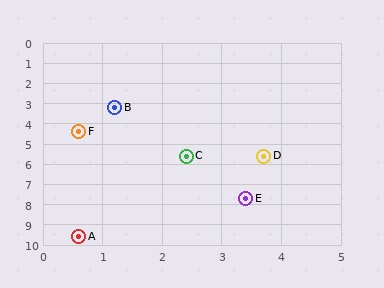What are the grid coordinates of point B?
Point B is at approximately (1.2, 3.2).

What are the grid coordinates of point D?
Point D is at approximately (3.7, 5.6).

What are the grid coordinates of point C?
Point C is at approximately (2.4, 5.6).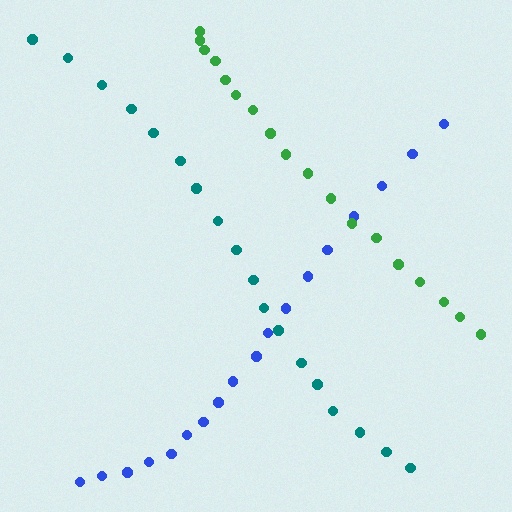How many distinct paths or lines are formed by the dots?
There are 3 distinct paths.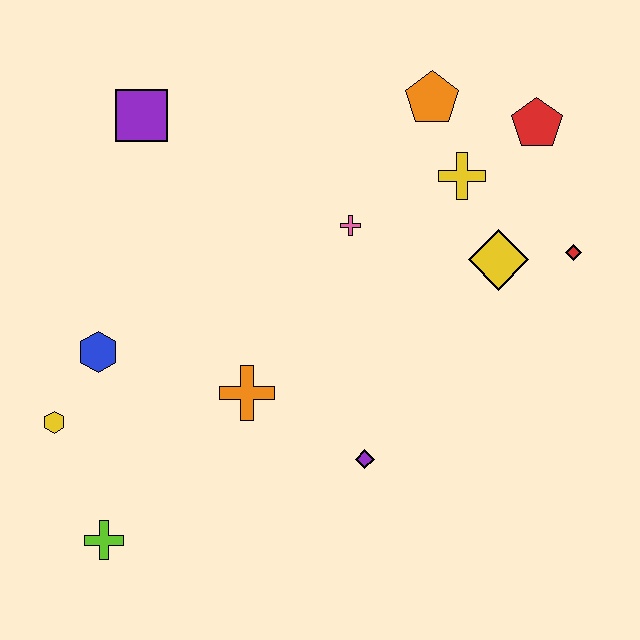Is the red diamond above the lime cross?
Yes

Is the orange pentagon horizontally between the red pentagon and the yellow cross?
No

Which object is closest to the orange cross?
The purple diamond is closest to the orange cross.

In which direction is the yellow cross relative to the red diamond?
The yellow cross is to the left of the red diamond.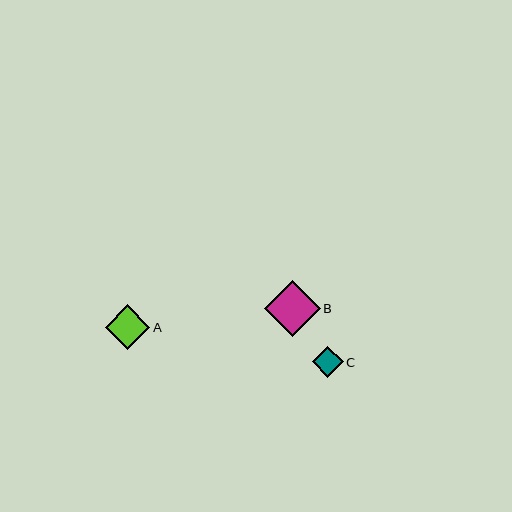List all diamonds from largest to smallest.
From largest to smallest: B, A, C.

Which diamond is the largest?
Diamond B is the largest with a size of approximately 56 pixels.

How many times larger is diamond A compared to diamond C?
Diamond A is approximately 1.4 times the size of diamond C.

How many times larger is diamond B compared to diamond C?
Diamond B is approximately 1.8 times the size of diamond C.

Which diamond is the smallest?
Diamond C is the smallest with a size of approximately 31 pixels.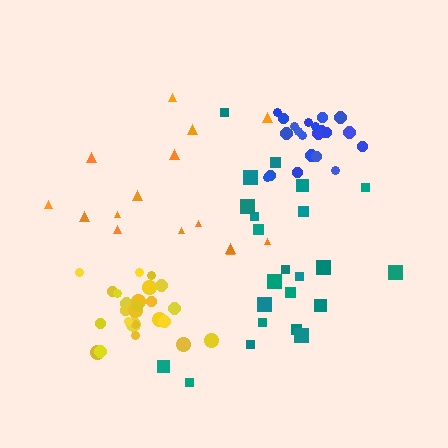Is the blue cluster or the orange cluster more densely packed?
Blue.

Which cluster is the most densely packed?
Yellow.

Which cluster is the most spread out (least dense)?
Orange.